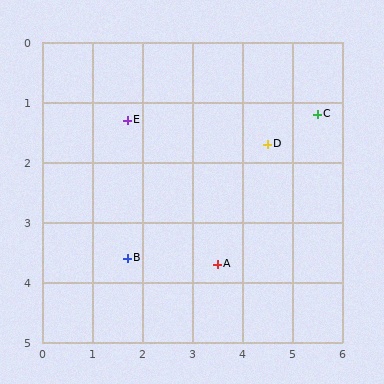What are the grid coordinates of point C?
Point C is at approximately (5.5, 1.2).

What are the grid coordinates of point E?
Point E is at approximately (1.7, 1.3).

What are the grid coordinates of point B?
Point B is at approximately (1.7, 3.6).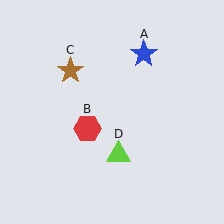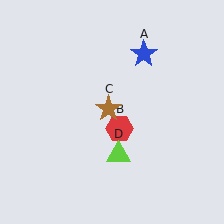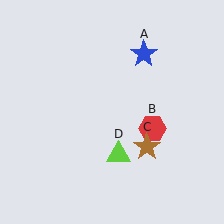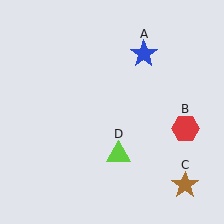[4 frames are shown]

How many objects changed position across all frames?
2 objects changed position: red hexagon (object B), brown star (object C).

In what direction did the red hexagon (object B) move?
The red hexagon (object B) moved right.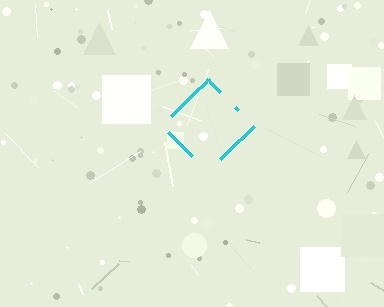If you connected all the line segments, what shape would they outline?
They would outline a diamond.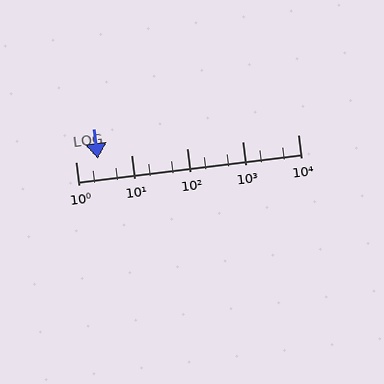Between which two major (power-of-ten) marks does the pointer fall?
The pointer is between 1 and 10.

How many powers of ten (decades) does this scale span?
The scale spans 4 decades, from 1 to 10000.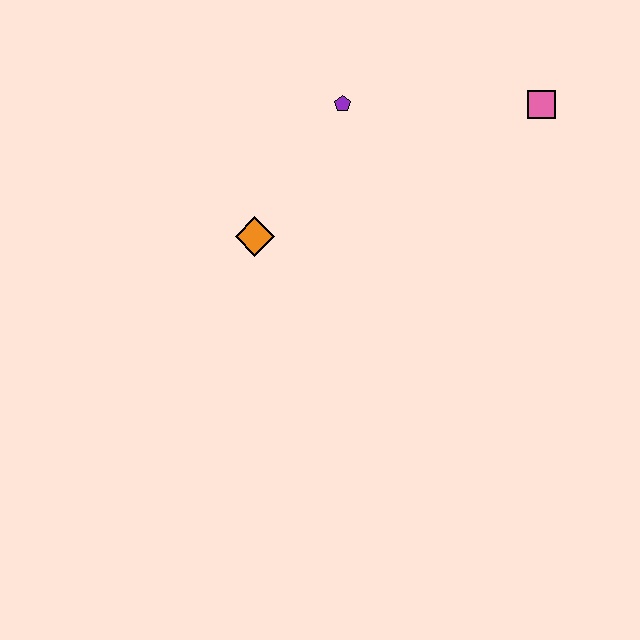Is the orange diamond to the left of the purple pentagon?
Yes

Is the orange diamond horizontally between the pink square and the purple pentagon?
No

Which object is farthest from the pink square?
The orange diamond is farthest from the pink square.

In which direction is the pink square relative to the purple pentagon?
The pink square is to the right of the purple pentagon.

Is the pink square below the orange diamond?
No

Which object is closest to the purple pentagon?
The orange diamond is closest to the purple pentagon.